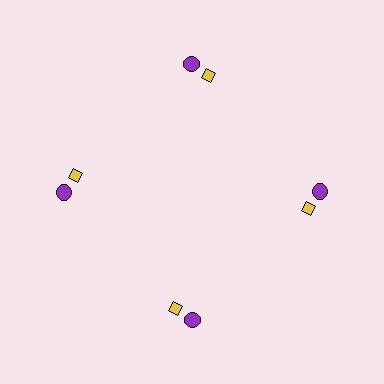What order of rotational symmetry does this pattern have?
This pattern has 4-fold rotational symmetry.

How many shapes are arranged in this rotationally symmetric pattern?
There are 8 shapes, arranged in 4 groups of 2.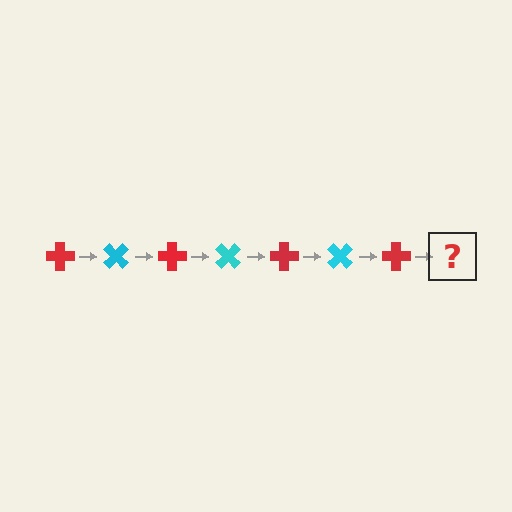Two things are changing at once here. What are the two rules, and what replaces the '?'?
The two rules are that it rotates 45 degrees each step and the color cycles through red and cyan. The '?' should be a cyan cross, rotated 315 degrees from the start.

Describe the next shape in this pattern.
It should be a cyan cross, rotated 315 degrees from the start.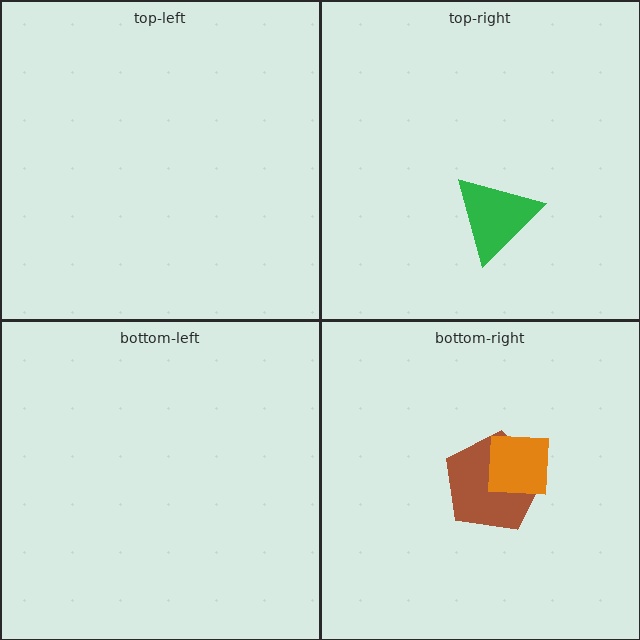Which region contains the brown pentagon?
The bottom-right region.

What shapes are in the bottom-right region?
The brown pentagon, the orange square.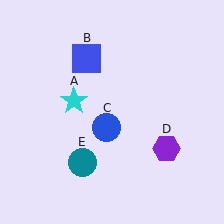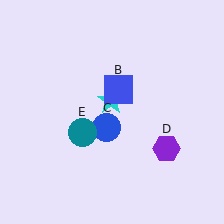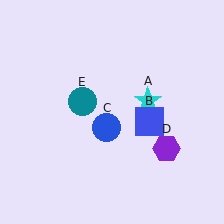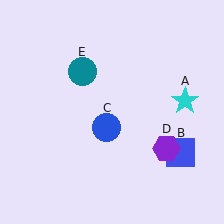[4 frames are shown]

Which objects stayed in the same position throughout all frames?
Blue circle (object C) and purple hexagon (object D) remained stationary.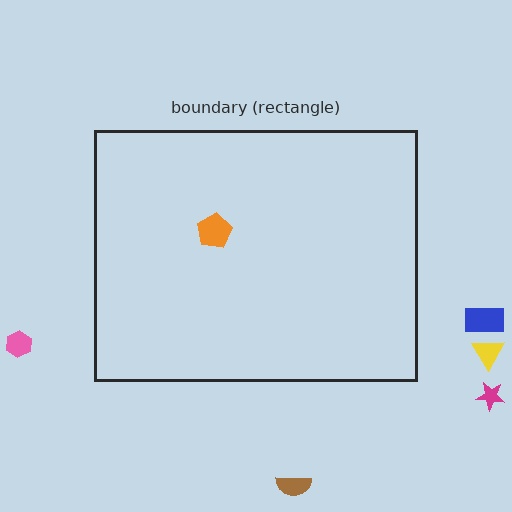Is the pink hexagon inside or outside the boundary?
Outside.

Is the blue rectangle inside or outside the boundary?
Outside.